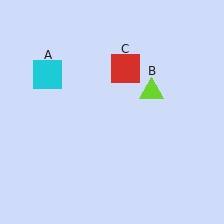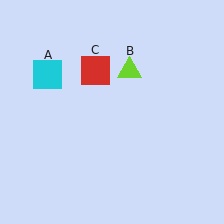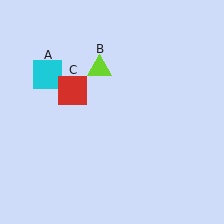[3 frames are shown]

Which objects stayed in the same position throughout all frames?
Cyan square (object A) remained stationary.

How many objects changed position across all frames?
2 objects changed position: lime triangle (object B), red square (object C).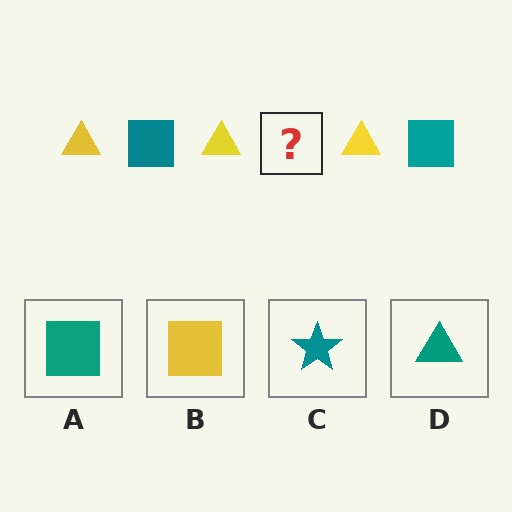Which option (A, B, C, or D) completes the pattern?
A.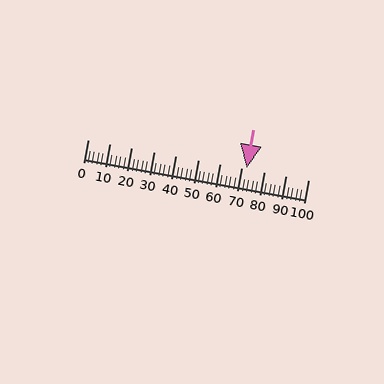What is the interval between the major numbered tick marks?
The major tick marks are spaced 10 units apart.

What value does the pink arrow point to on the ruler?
The pink arrow points to approximately 72.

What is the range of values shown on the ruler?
The ruler shows values from 0 to 100.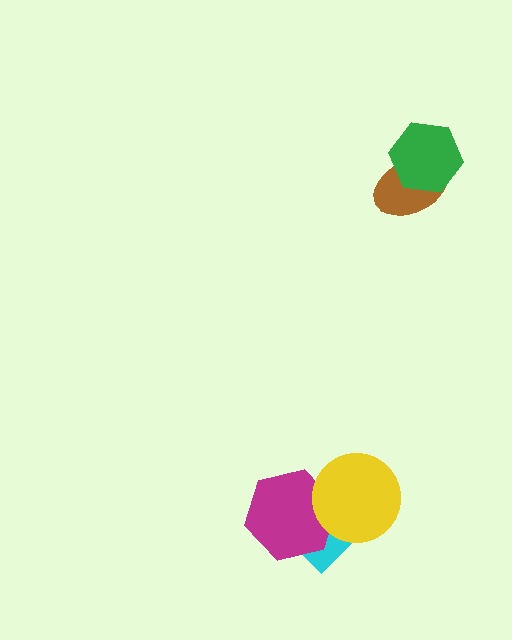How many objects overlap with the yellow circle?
2 objects overlap with the yellow circle.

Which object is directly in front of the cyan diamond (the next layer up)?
The magenta hexagon is directly in front of the cyan diamond.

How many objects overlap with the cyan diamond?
2 objects overlap with the cyan diamond.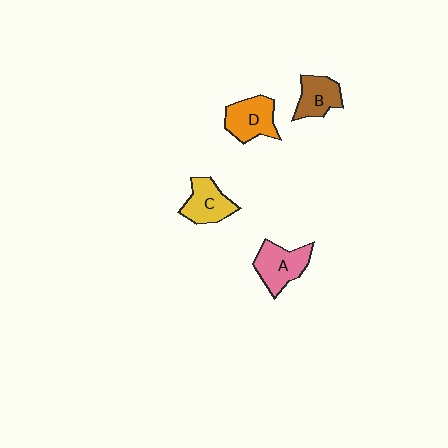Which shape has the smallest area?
Shape B (brown).